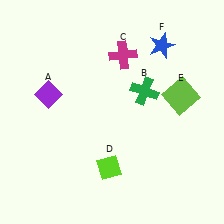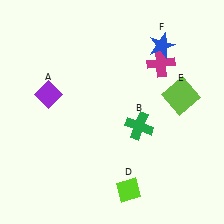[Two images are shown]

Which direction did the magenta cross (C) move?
The magenta cross (C) moved right.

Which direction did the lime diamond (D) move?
The lime diamond (D) moved down.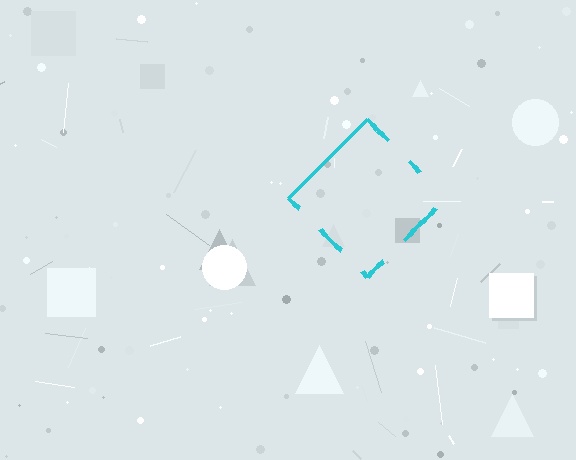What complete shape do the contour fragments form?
The contour fragments form a diamond.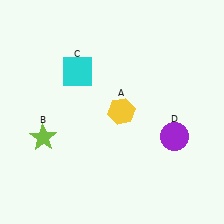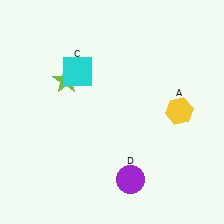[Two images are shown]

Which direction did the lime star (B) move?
The lime star (B) moved up.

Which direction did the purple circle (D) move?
The purple circle (D) moved left.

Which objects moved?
The objects that moved are: the yellow hexagon (A), the lime star (B), the purple circle (D).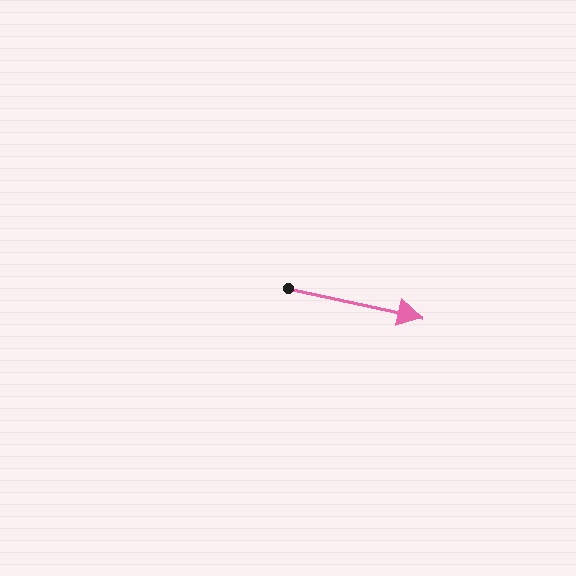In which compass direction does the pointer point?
East.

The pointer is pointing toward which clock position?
Roughly 3 o'clock.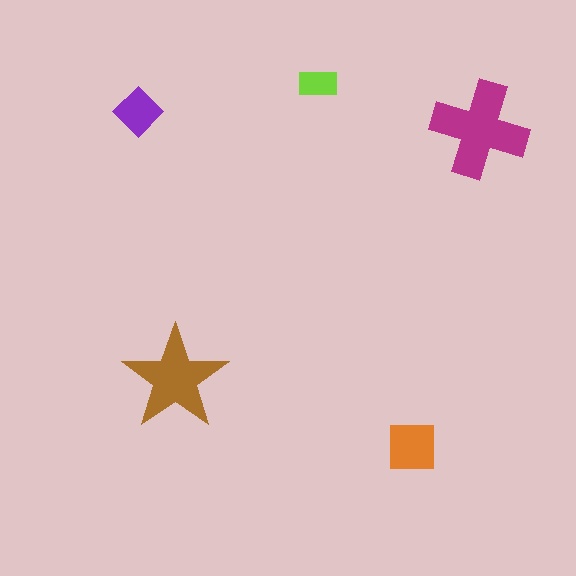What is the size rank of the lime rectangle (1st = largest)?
5th.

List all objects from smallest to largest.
The lime rectangle, the purple diamond, the orange square, the brown star, the magenta cross.